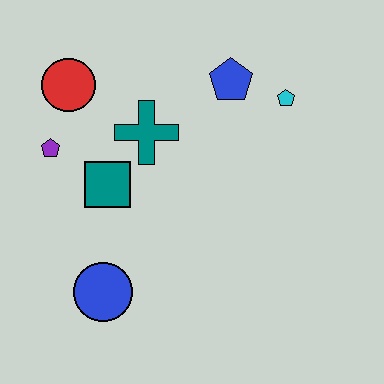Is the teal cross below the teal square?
No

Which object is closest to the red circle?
The purple pentagon is closest to the red circle.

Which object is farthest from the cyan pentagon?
The blue circle is farthest from the cyan pentagon.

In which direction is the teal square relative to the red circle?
The teal square is below the red circle.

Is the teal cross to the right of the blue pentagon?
No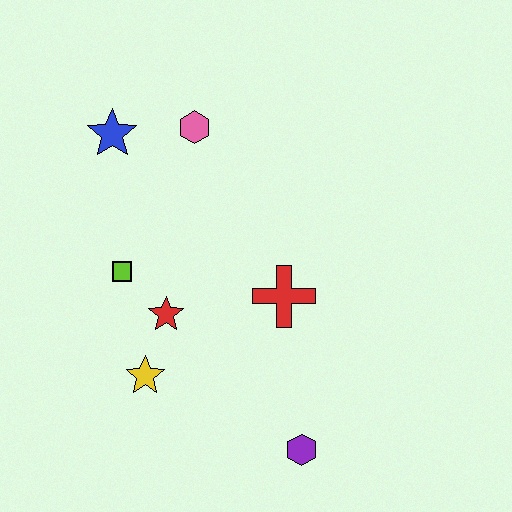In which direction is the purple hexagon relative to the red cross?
The purple hexagon is below the red cross.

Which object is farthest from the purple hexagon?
The blue star is farthest from the purple hexagon.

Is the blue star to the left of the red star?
Yes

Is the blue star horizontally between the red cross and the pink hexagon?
No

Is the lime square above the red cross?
Yes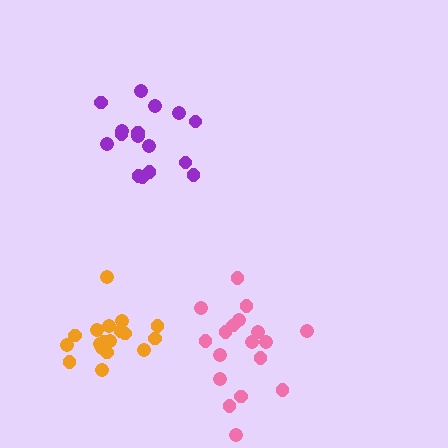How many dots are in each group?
Group 1: 18 dots, Group 2: 18 dots, Group 3: 16 dots (52 total).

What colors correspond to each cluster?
The clusters are colored: orange, pink, purple.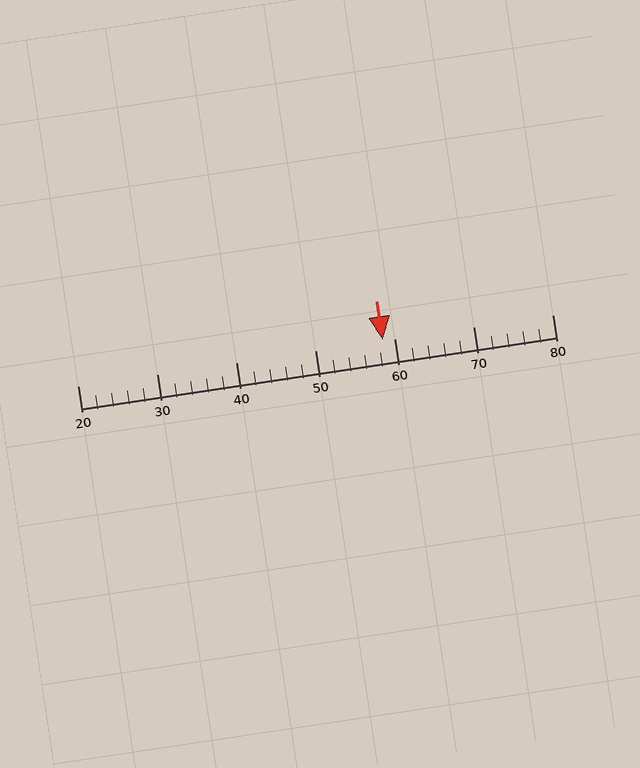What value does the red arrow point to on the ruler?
The red arrow points to approximately 59.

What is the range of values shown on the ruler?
The ruler shows values from 20 to 80.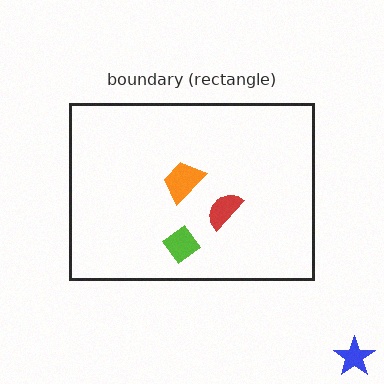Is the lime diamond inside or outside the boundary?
Inside.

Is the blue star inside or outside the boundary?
Outside.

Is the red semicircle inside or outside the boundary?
Inside.